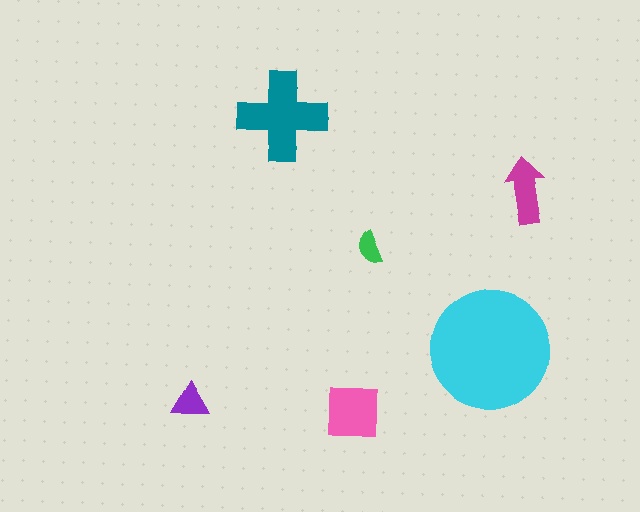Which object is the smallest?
The green semicircle.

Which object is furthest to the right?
The magenta arrow is rightmost.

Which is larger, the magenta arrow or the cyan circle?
The cyan circle.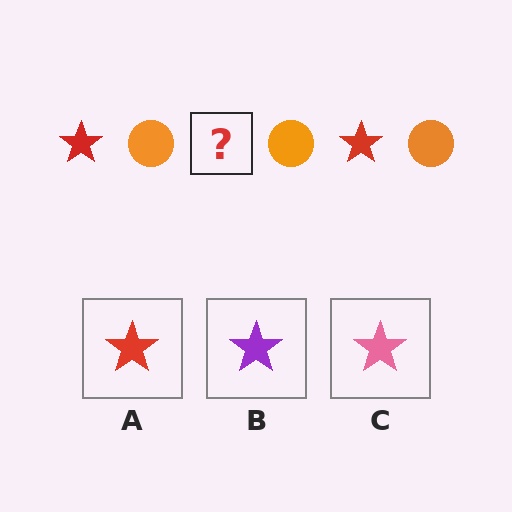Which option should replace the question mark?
Option A.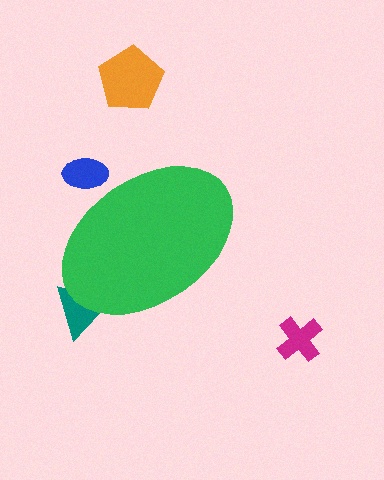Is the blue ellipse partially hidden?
Yes, the blue ellipse is partially hidden behind the green ellipse.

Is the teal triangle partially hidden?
Yes, the teal triangle is partially hidden behind the green ellipse.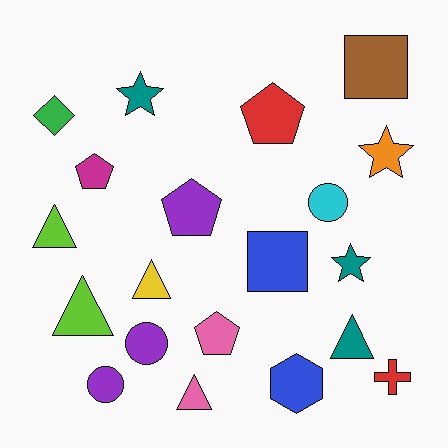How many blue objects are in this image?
There are 2 blue objects.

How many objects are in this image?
There are 20 objects.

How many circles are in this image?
There are 3 circles.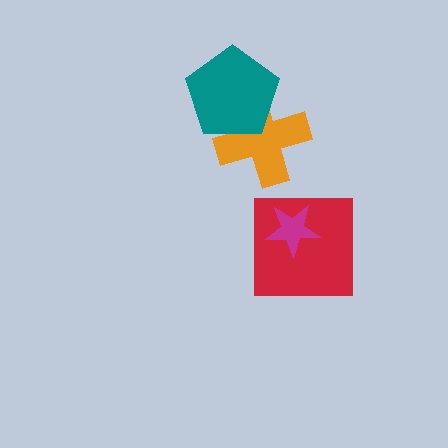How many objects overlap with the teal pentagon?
1 object overlaps with the teal pentagon.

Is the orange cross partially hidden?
Yes, it is partially covered by another shape.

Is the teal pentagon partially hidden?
No, no other shape covers it.